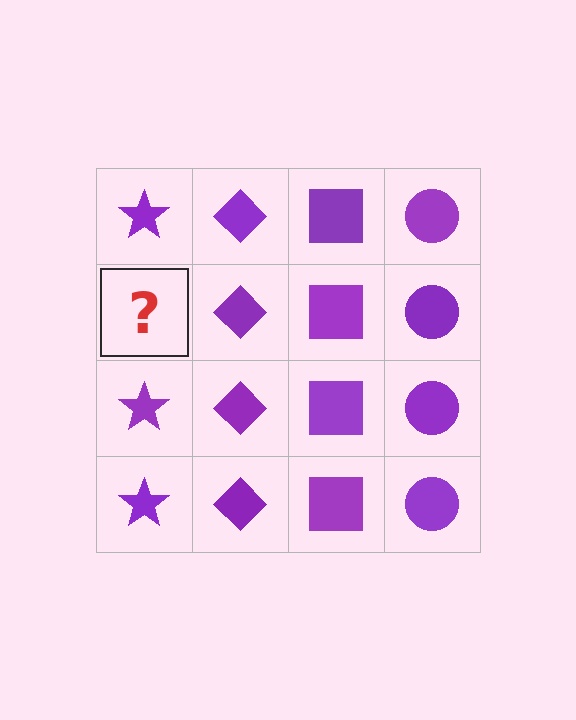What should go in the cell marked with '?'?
The missing cell should contain a purple star.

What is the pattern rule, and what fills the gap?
The rule is that each column has a consistent shape. The gap should be filled with a purple star.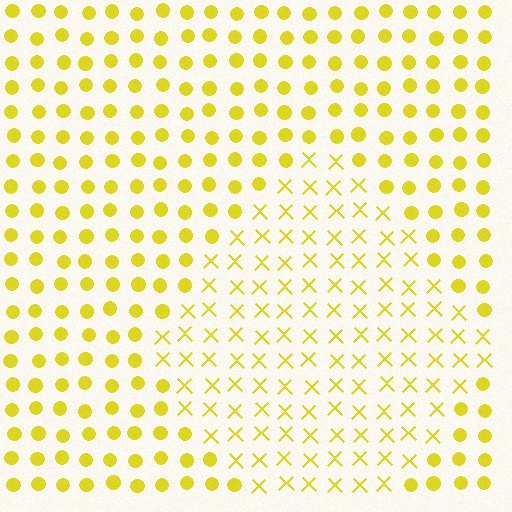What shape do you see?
I see a diamond.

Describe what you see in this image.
The image is filled with small yellow elements arranged in a uniform grid. A diamond-shaped region contains X marks, while the surrounding area contains circles. The boundary is defined purely by the change in element shape.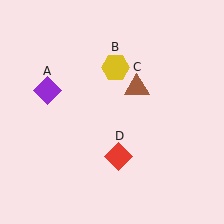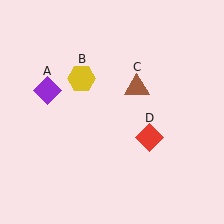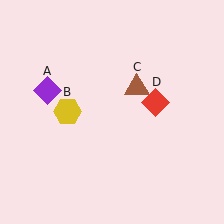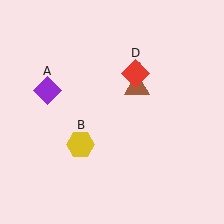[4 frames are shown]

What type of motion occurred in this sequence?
The yellow hexagon (object B), red diamond (object D) rotated counterclockwise around the center of the scene.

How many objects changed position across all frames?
2 objects changed position: yellow hexagon (object B), red diamond (object D).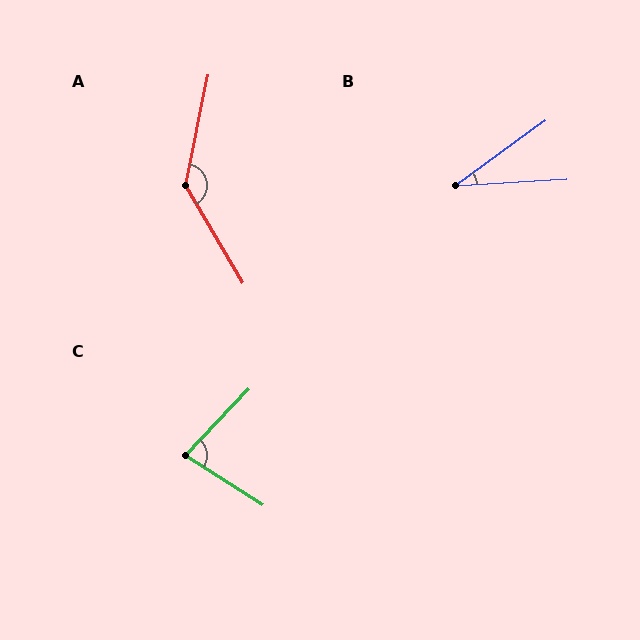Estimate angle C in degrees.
Approximately 79 degrees.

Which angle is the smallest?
B, at approximately 33 degrees.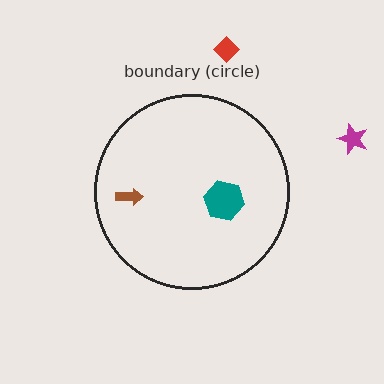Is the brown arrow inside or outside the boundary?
Inside.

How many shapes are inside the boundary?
2 inside, 2 outside.